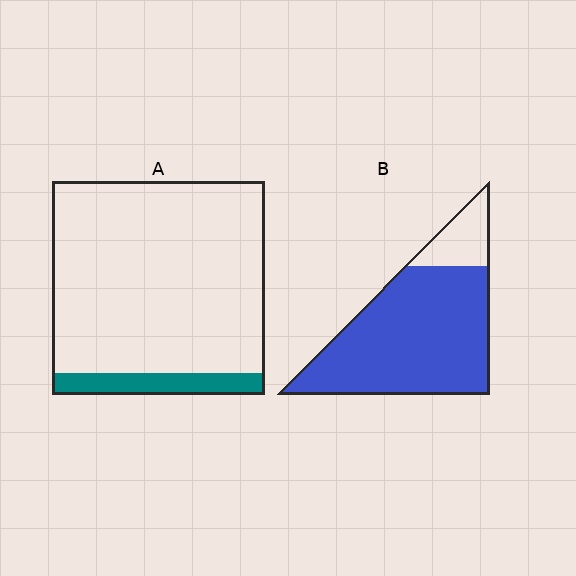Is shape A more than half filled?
No.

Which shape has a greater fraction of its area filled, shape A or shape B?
Shape B.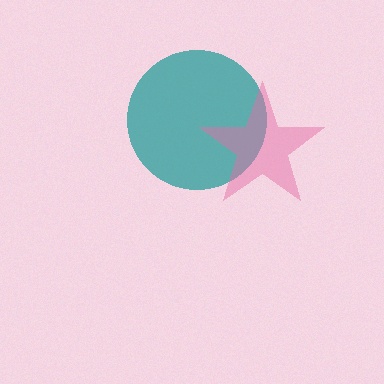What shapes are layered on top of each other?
The layered shapes are: a teal circle, a pink star.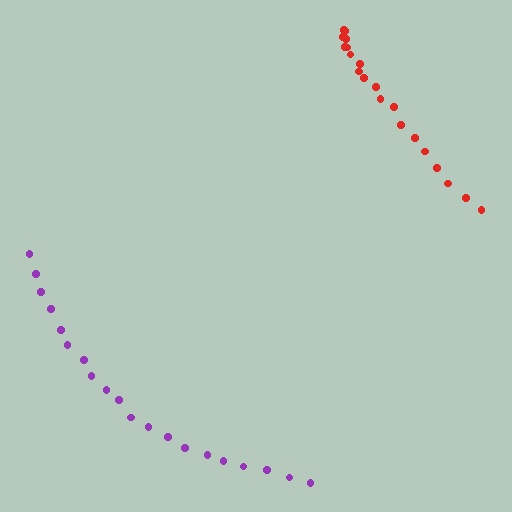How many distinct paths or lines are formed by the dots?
There are 2 distinct paths.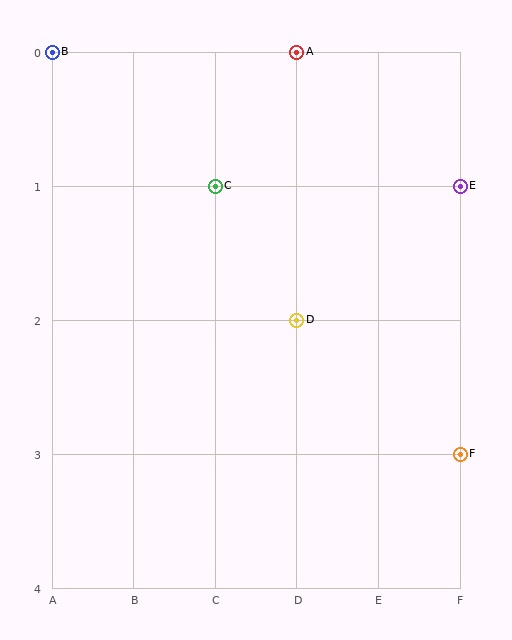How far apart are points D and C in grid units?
Points D and C are 1 column and 1 row apart (about 1.4 grid units diagonally).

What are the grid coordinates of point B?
Point B is at grid coordinates (A, 0).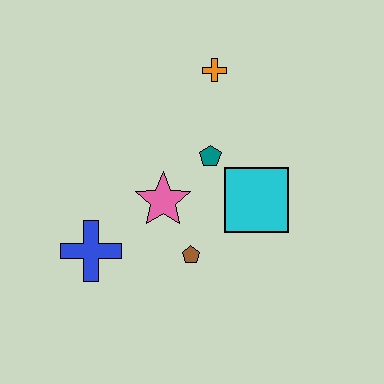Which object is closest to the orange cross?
The teal pentagon is closest to the orange cross.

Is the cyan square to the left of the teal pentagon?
No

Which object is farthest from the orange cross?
The blue cross is farthest from the orange cross.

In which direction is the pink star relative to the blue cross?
The pink star is to the right of the blue cross.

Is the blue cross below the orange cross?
Yes